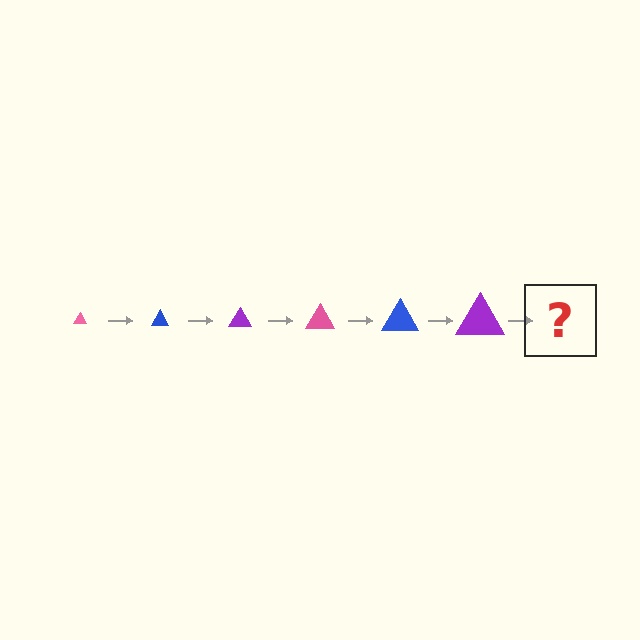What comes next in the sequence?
The next element should be a pink triangle, larger than the previous one.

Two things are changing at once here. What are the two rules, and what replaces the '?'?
The two rules are that the triangle grows larger each step and the color cycles through pink, blue, and purple. The '?' should be a pink triangle, larger than the previous one.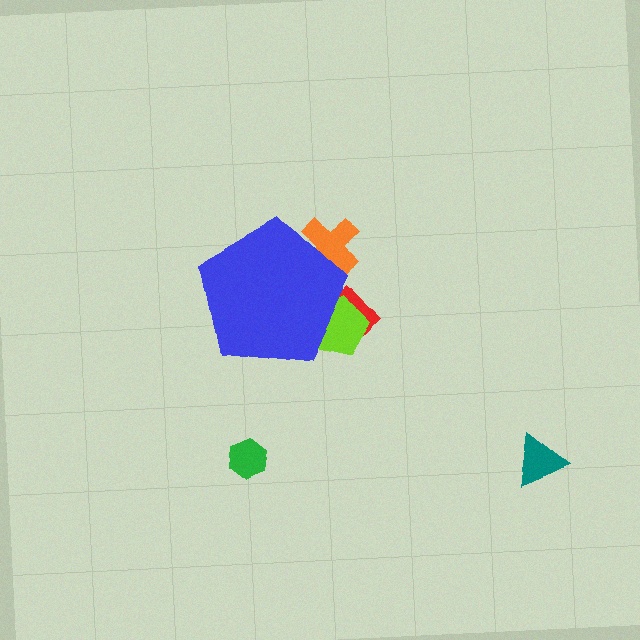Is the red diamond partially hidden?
Yes, the red diamond is partially hidden behind the blue pentagon.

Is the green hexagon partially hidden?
No, the green hexagon is fully visible.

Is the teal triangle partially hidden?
No, the teal triangle is fully visible.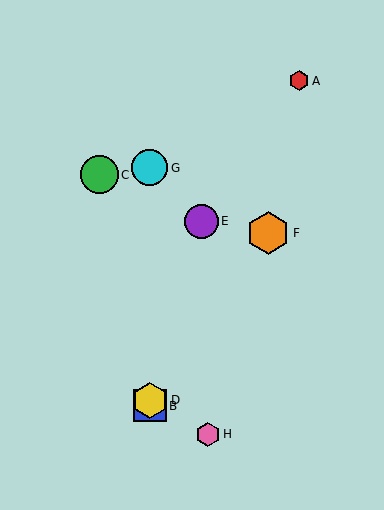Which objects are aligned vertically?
Objects B, D, G are aligned vertically.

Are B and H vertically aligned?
No, B is at x≈150 and H is at x≈208.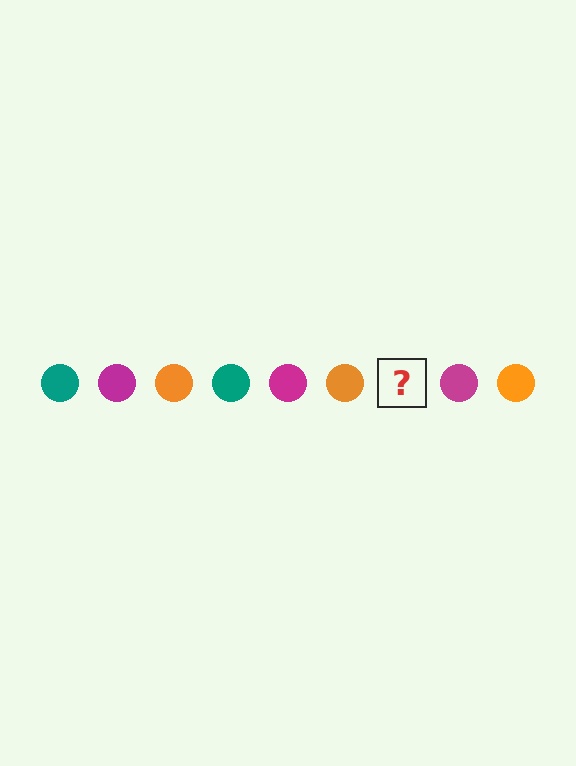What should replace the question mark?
The question mark should be replaced with a teal circle.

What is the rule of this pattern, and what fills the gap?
The rule is that the pattern cycles through teal, magenta, orange circles. The gap should be filled with a teal circle.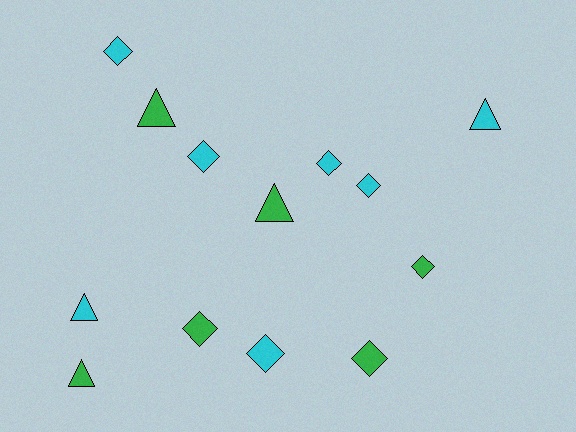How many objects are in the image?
There are 13 objects.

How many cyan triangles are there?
There are 2 cyan triangles.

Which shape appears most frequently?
Diamond, with 8 objects.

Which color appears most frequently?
Cyan, with 7 objects.